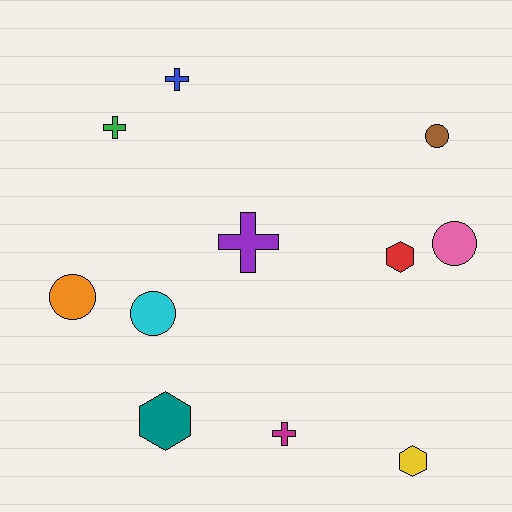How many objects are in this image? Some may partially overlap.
There are 11 objects.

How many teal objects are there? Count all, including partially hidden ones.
There is 1 teal object.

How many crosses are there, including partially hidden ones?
There are 4 crosses.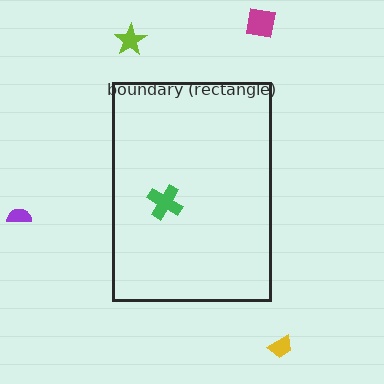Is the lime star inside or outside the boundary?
Outside.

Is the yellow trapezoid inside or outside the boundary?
Outside.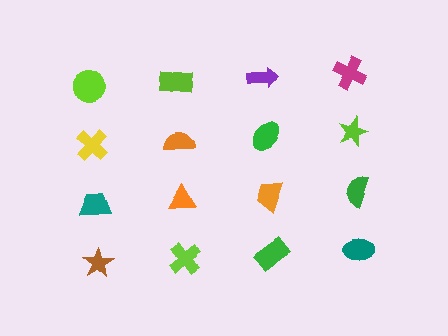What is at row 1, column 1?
A lime circle.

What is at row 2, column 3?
A green ellipse.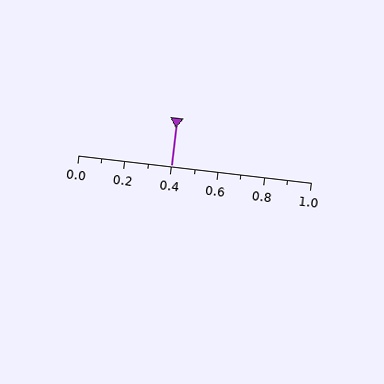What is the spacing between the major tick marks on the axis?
The major ticks are spaced 0.2 apart.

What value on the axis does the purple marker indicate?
The marker indicates approximately 0.4.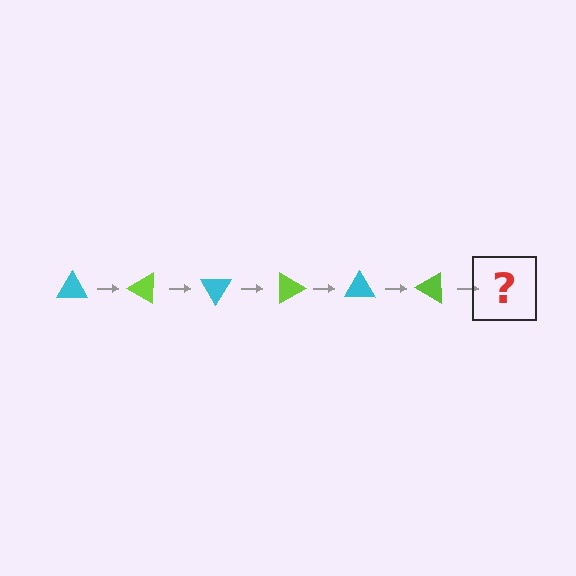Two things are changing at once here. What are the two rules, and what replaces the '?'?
The two rules are that it rotates 30 degrees each step and the color cycles through cyan and lime. The '?' should be a cyan triangle, rotated 180 degrees from the start.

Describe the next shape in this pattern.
It should be a cyan triangle, rotated 180 degrees from the start.